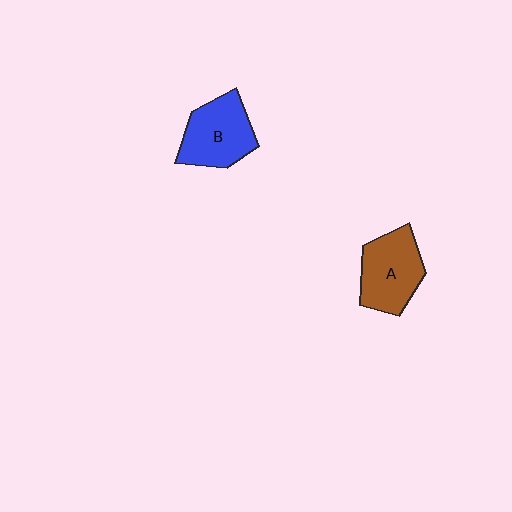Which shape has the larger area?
Shape A (brown).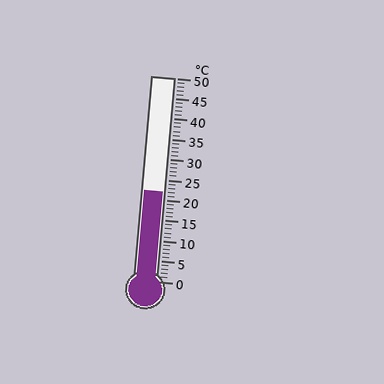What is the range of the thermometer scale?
The thermometer scale ranges from 0°C to 50°C.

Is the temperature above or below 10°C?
The temperature is above 10°C.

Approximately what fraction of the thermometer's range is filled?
The thermometer is filled to approximately 45% of its range.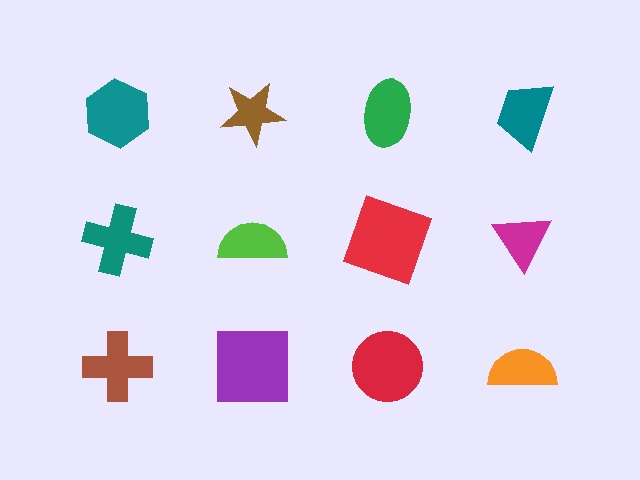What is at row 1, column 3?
A green ellipse.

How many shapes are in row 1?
4 shapes.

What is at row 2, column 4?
A magenta triangle.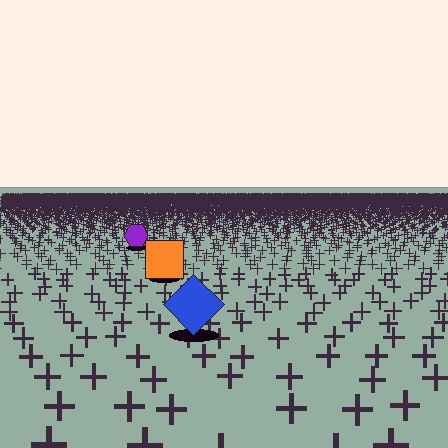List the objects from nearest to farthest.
From nearest to farthest: the blue diamond, the orange square, the purple hexagon.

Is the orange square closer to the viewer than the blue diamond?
No. The blue diamond is closer — you can tell from the texture gradient: the ground texture is coarser near it.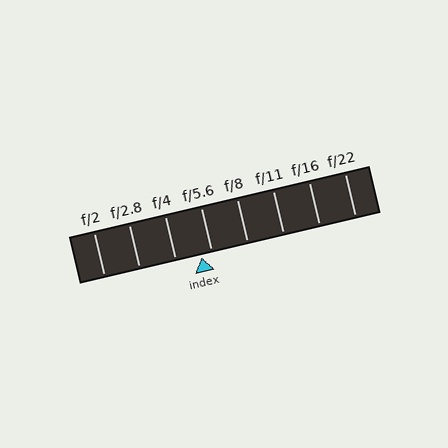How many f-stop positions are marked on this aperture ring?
There are 8 f-stop positions marked.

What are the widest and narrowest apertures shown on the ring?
The widest aperture shown is f/2 and the narrowest is f/22.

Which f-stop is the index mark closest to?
The index mark is closest to f/5.6.